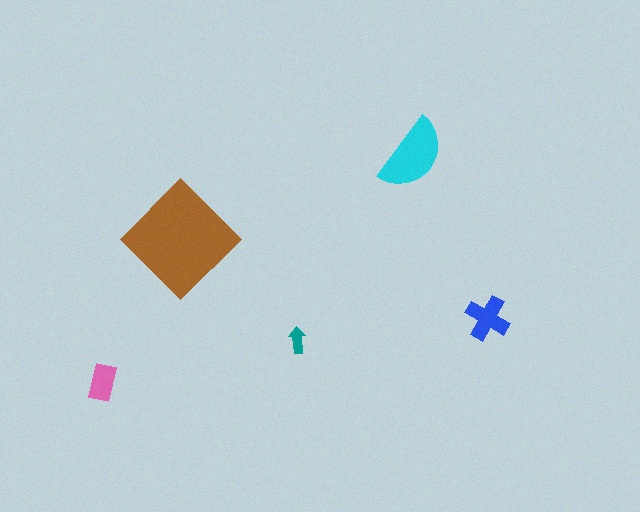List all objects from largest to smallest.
The brown diamond, the cyan semicircle, the blue cross, the pink rectangle, the teal arrow.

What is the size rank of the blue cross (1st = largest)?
3rd.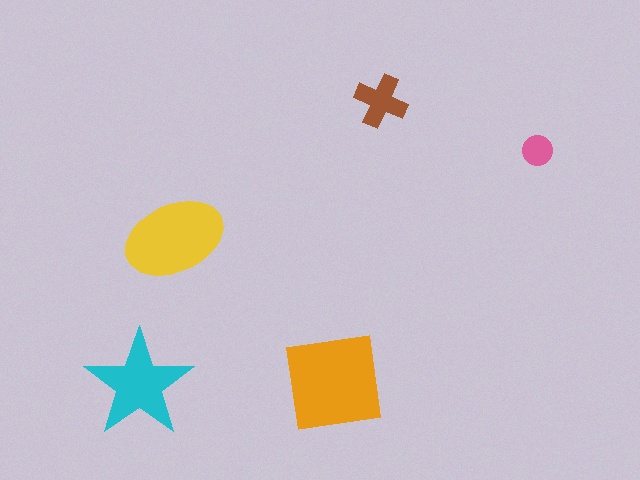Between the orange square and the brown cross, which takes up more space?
The orange square.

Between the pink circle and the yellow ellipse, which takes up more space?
The yellow ellipse.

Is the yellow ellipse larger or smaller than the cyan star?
Larger.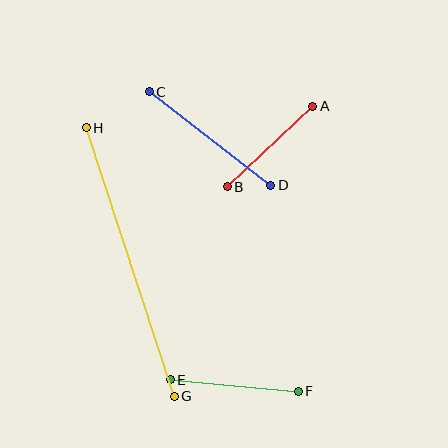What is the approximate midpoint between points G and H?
The midpoint is at approximately (130, 262) pixels.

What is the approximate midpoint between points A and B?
The midpoint is at approximately (270, 146) pixels.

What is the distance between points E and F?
The distance is approximately 128 pixels.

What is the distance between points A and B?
The distance is approximately 117 pixels.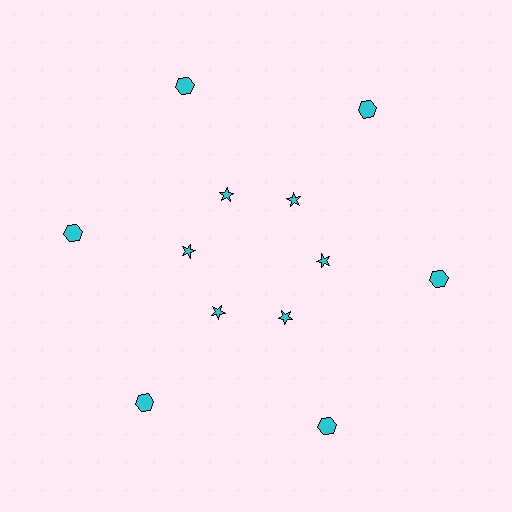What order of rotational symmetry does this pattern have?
This pattern has 6-fold rotational symmetry.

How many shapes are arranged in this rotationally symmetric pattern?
There are 12 shapes, arranged in 6 groups of 2.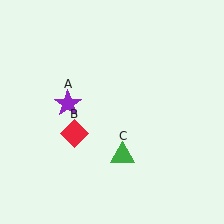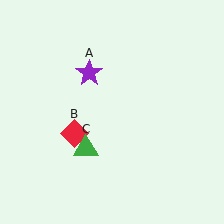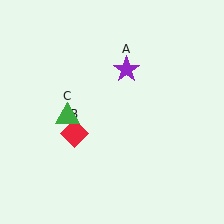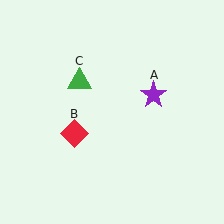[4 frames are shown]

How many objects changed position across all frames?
2 objects changed position: purple star (object A), green triangle (object C).